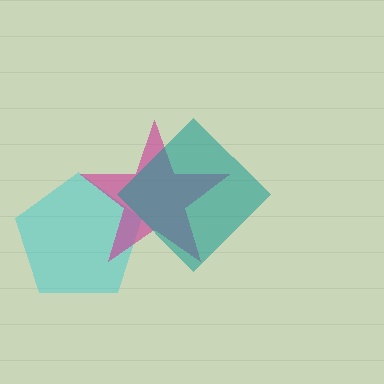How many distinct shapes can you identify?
There are 3 distinct shapes: a cyan pentagon, a magenta star, a teal diamond.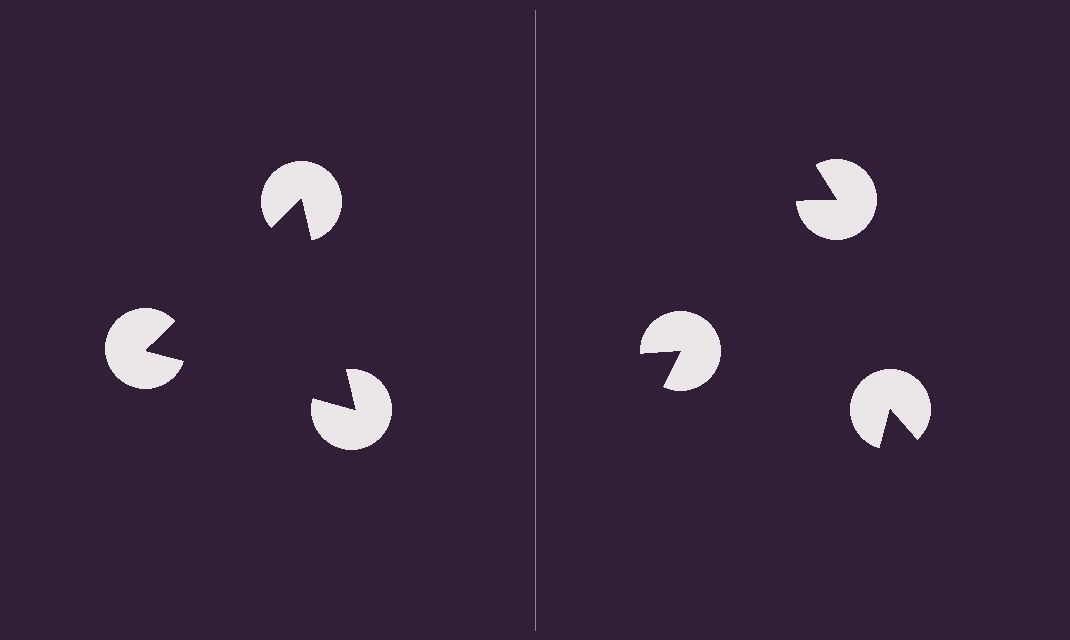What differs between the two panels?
The pac-man discs are positioned identically on both sides; only the wedge orientations differ. On the left they align to a triangle; on the right they are misaligned.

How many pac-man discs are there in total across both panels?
6 — 3 on each side.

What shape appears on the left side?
An illusory triangle.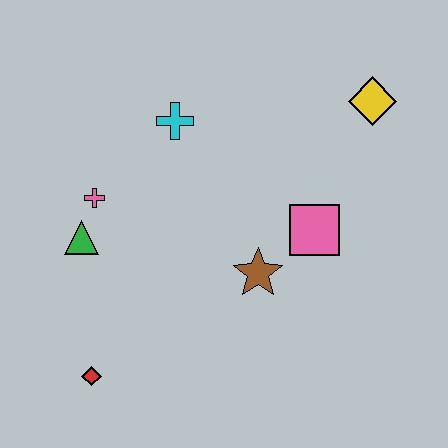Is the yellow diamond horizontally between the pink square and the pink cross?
No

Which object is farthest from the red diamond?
The yellow diamond is farthest from the red diamond.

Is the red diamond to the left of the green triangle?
No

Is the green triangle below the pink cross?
Yes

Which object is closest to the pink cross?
The green triangle is closest to the pink cross.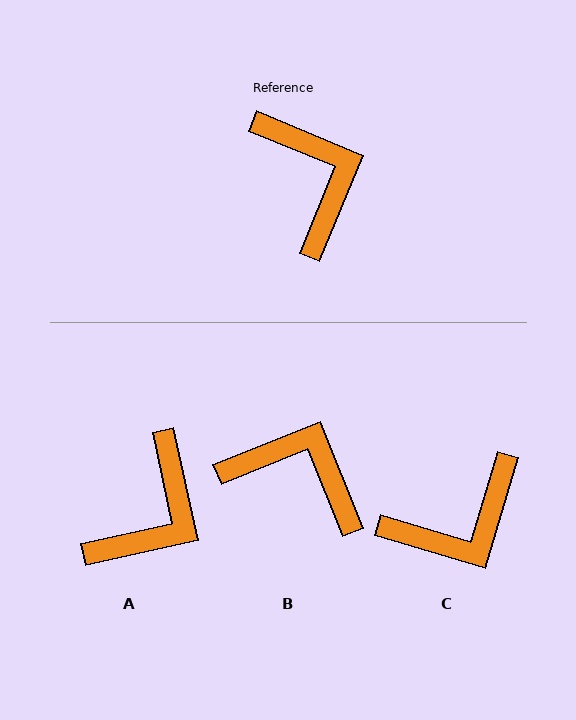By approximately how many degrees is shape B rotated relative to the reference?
Approximately 44 degrees counter-clockwise.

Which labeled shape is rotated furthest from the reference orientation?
C, about 84 degrees away.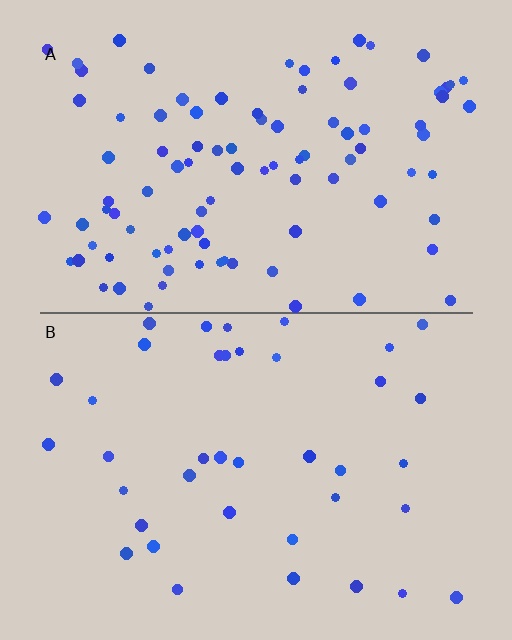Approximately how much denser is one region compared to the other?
Approximately 2.5× — region A over region B.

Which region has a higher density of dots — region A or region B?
A (the top).